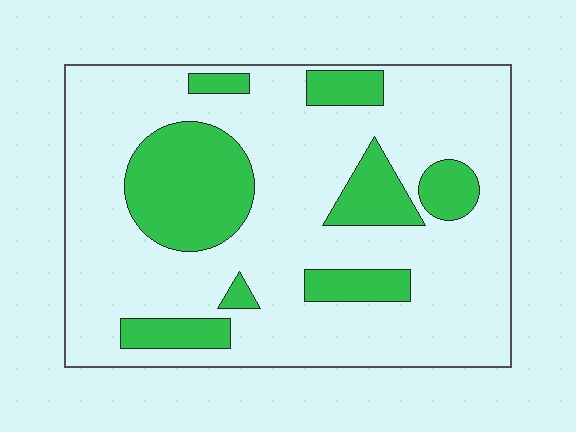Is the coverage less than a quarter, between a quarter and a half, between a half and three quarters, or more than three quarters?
Less than a quarter.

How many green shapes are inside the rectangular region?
8.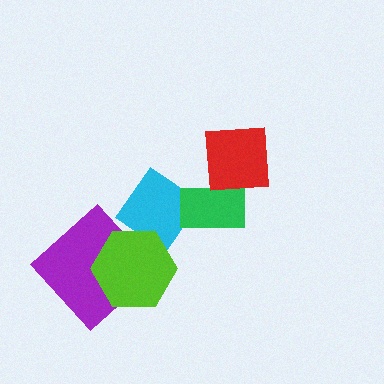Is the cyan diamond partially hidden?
Yes, it is partially covered by another shape.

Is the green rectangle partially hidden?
Yes, it is partially covered by another shape.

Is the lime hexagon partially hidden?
No, no other shape covers it.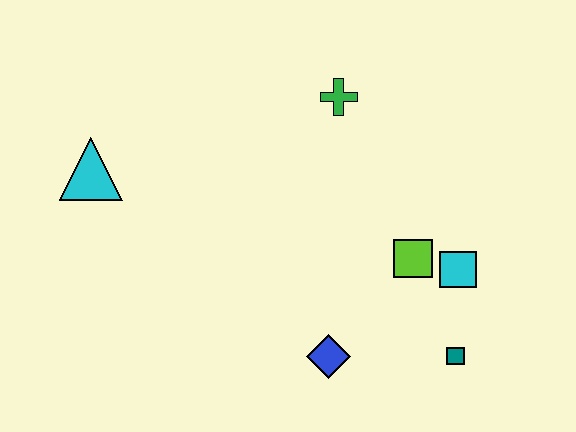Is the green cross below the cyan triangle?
No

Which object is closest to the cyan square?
The lime square is closest to the cyan square.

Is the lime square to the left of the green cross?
No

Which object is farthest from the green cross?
The teal square is farthest from the green cross.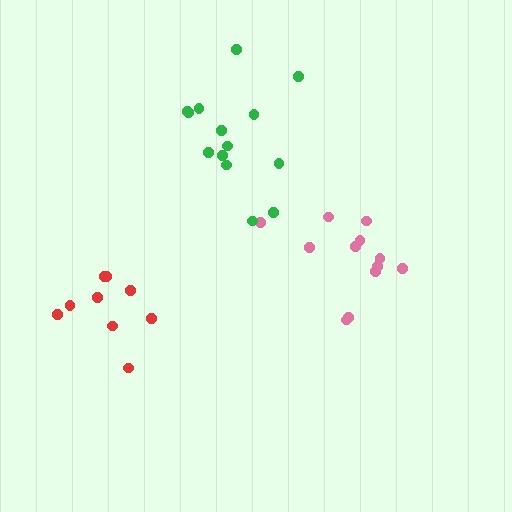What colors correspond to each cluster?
The clusters are colored: red, pink, green.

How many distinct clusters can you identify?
There are 3 distinct clusters.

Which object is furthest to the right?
The pink cluster is rightmost.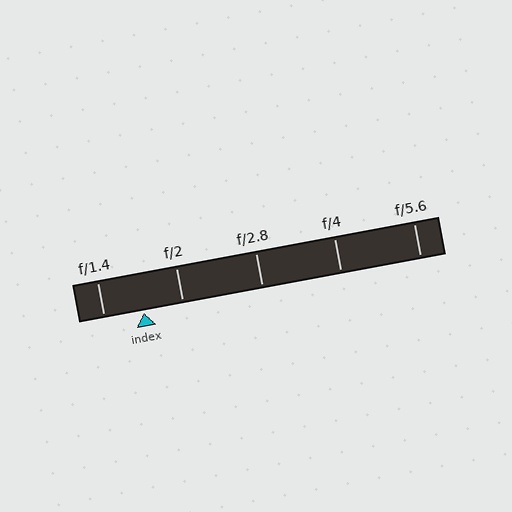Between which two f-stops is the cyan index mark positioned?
The index mark is between f/1.4 and f/2.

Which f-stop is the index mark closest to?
The index mark is closest to f/2.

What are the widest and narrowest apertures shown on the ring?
The widest aperture shown is f/1.4 and the narrowest is f/5.6.